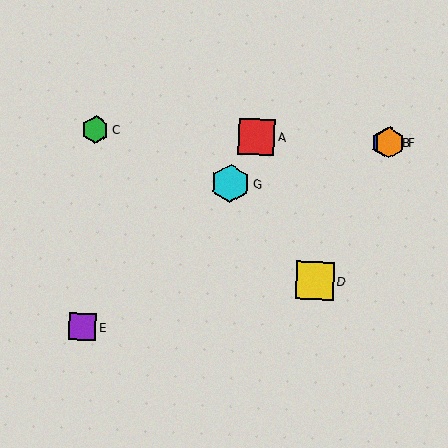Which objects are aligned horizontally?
Objects A, B, C, F are aligned horizontally.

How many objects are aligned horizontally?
4 objects (A, B, C, F) are aligned horizontally.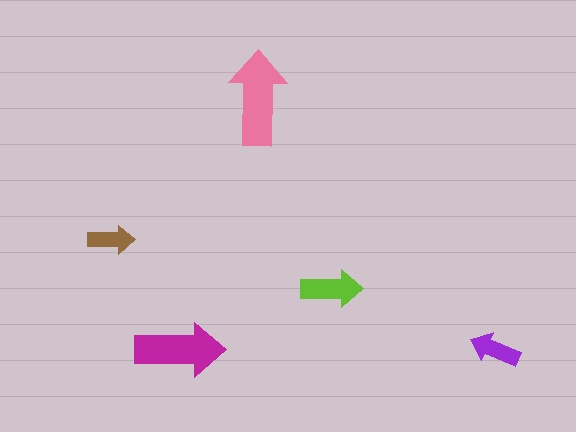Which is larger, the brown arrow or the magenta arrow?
The magenta one.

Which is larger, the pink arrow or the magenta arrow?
The pink one.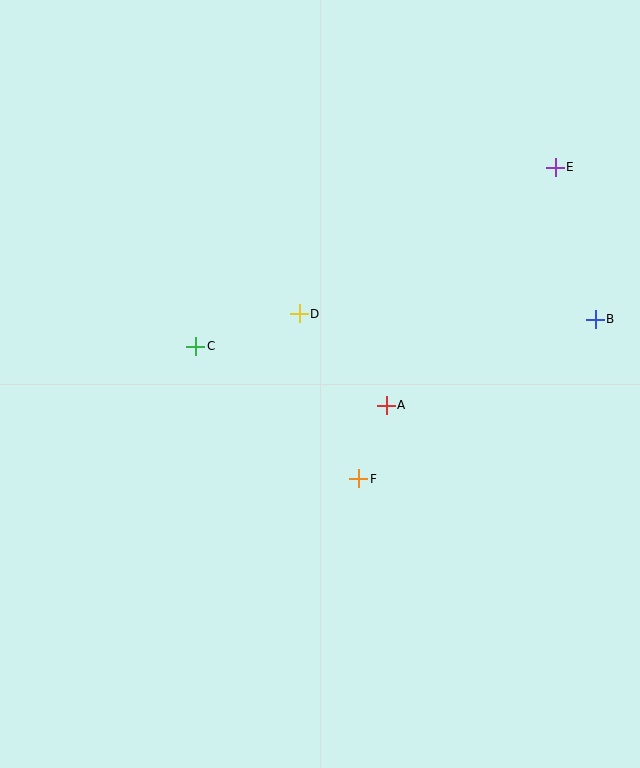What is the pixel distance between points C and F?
The distance between C and F is 210 pixels.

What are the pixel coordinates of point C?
Point C is at (196, 346).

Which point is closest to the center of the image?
Point A at (386, 406) is closest to the center.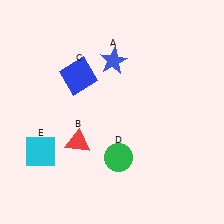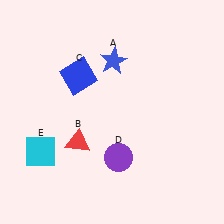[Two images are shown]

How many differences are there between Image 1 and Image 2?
There is 1 difference between the two images.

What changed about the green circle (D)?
In Image 1, D is green. In Image 2, it changed to purple.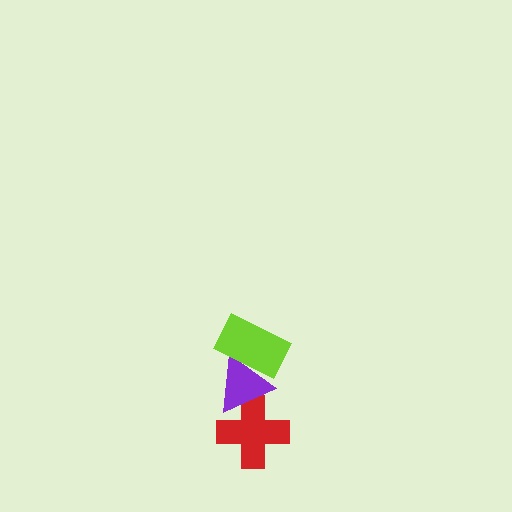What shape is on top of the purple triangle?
The lime rectangle is on top of the purple triangle.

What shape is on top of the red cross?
The purple triangle is on top of the red cross.